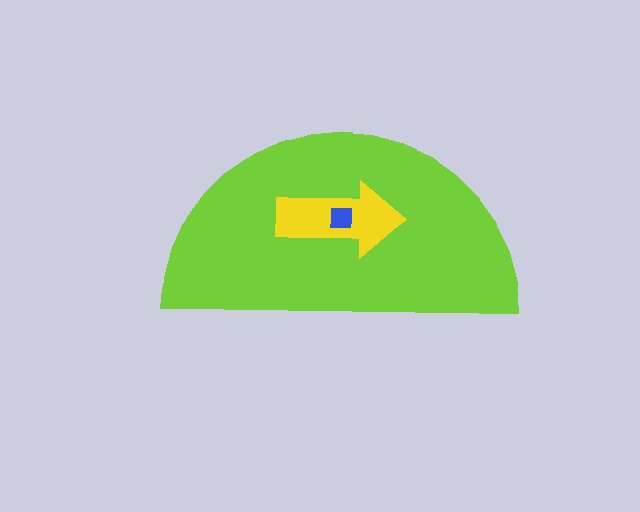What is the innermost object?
The blue square.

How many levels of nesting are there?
3.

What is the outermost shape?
The lime semicircle.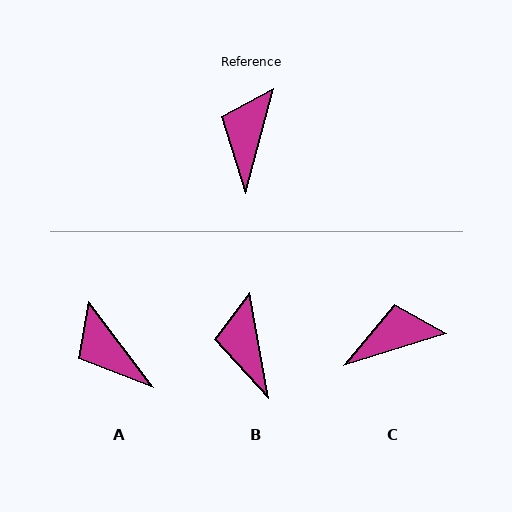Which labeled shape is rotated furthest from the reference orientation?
C, about 57 degrees away.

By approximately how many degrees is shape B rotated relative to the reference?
Approximately 25 degrees counter-clockwise.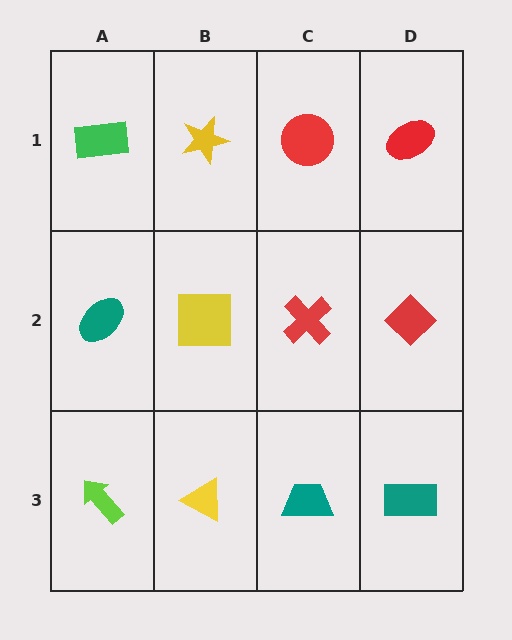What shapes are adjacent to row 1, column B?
A yellow square (row 2, column B), a green rectangle (row 1, column A), a red circle (row 1, column C).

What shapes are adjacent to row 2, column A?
A green rectangle (row 1, column A), a lime arrow (row 3, column A), a yellow square (row 2, column B).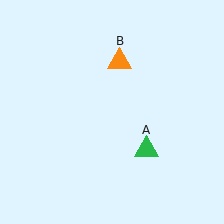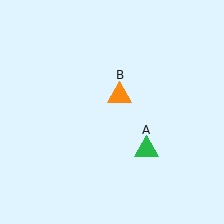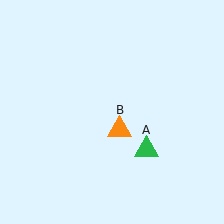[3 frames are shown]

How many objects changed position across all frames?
1 object changed position: orange triangle (object B).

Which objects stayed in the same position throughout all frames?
Green triangle (object A) remained stationary.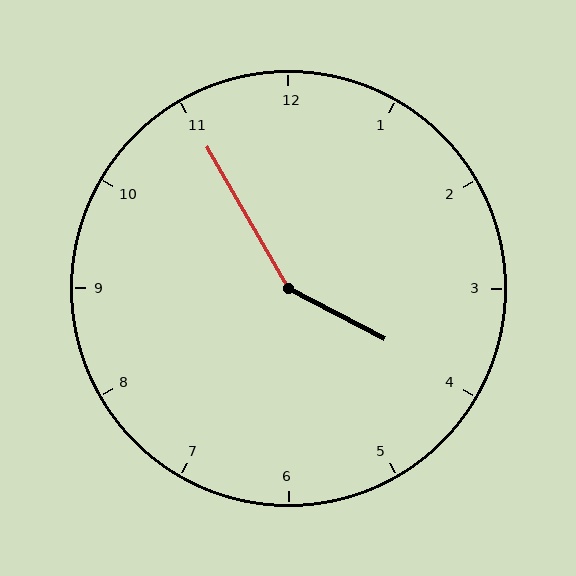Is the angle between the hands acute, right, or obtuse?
It is obtuse.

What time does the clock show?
3:55.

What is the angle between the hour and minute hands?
Approximately 148 degrees.